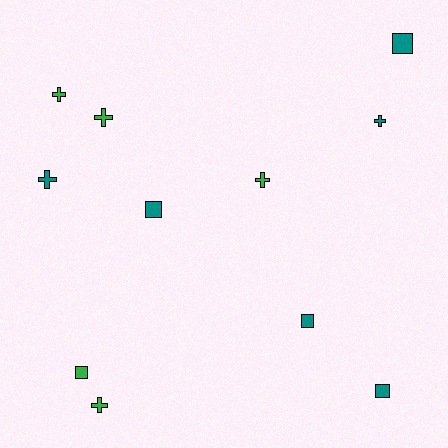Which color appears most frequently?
Teal, with 6 objects.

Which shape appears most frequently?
Cross, with 6 objects.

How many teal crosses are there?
There are 2 teal crosses.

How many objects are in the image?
There are 11 objects.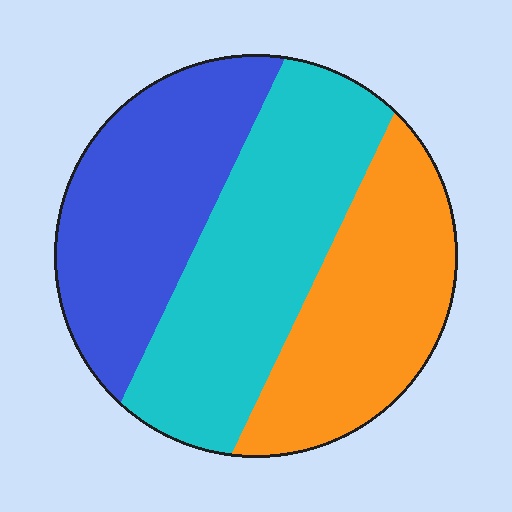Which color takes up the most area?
Cyan, at roughly 40%.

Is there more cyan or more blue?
Cyan.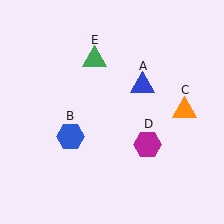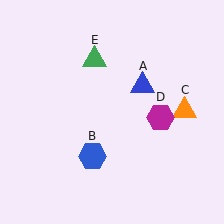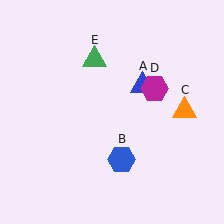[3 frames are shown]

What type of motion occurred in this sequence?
The blue hexagon (object B), magenta hexagon (object D) rotated counterclockwise around the center of the scene.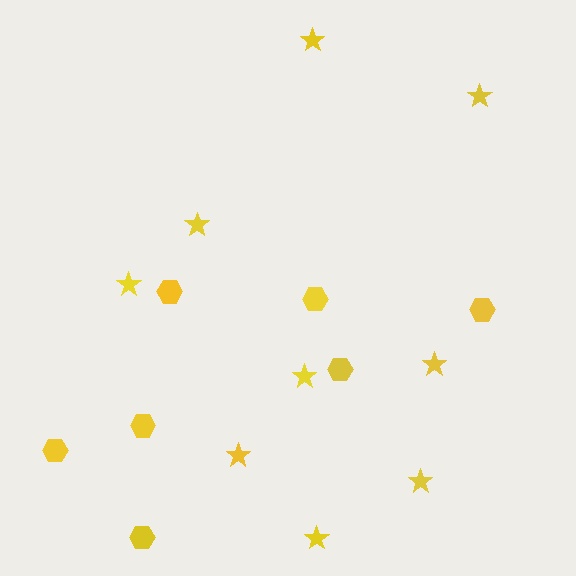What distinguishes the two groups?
There are 2 groups: one group of hexagons (7) and one group of stars (9).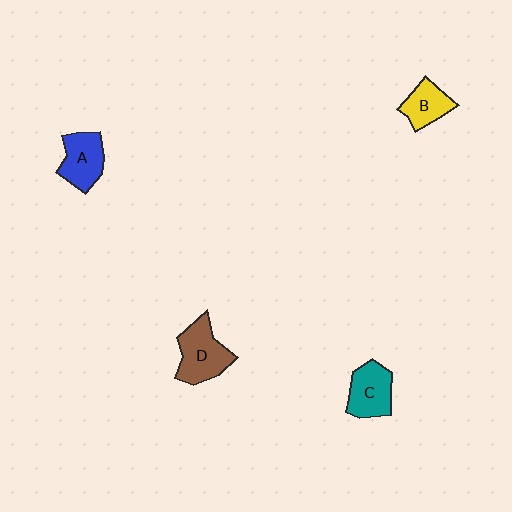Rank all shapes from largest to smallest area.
From largest to smallest: D (brown), C (teal), A (blue), B (yellow).